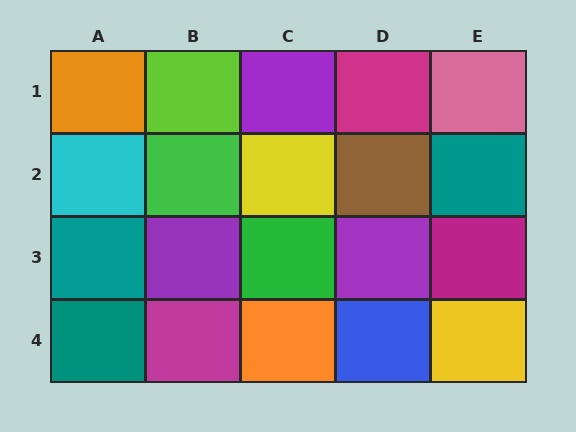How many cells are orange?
2 cells are orange.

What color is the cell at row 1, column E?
Pink.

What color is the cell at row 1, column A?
Orange.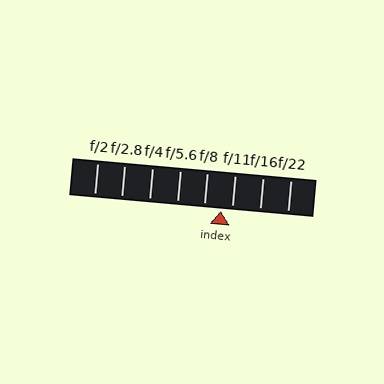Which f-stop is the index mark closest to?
The index mark is closest to f/11.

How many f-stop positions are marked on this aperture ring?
There are 8 f-stop positions marked.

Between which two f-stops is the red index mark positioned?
The index mark is between f/8 and f/11.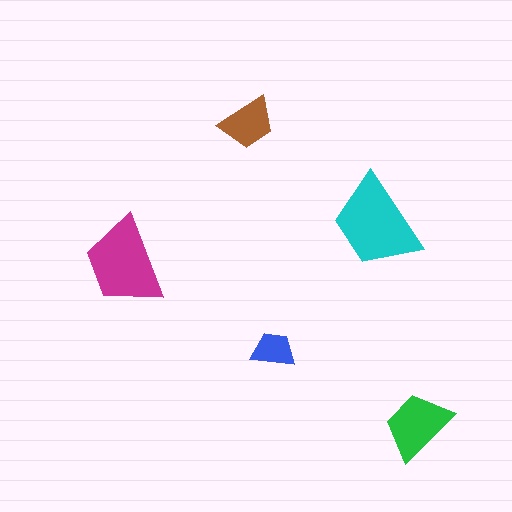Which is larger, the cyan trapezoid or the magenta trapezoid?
The cyan one.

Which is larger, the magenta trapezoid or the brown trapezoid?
The magenta one.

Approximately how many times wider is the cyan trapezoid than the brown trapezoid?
About 1.5 times wider.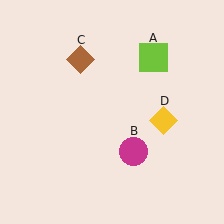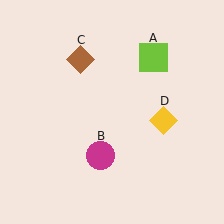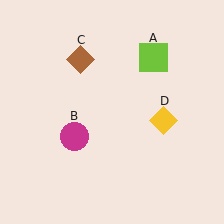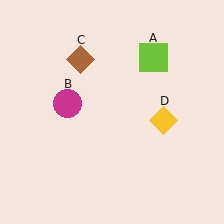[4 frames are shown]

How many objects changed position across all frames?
1 object changed position: magenta circle (object B).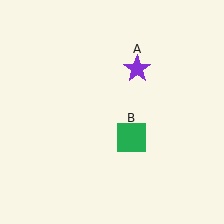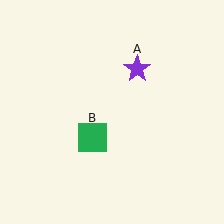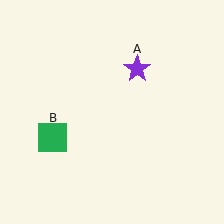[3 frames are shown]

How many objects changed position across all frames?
1 object changed position: green square (object B).